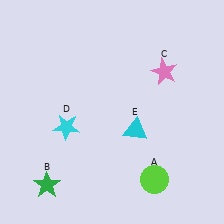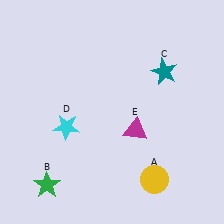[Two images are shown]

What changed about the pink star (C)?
In Image 1, C is pink. In Image 2, it changed to teal.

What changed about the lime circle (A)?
In Image 1, A is lime. In Image 2, it changed to yellow.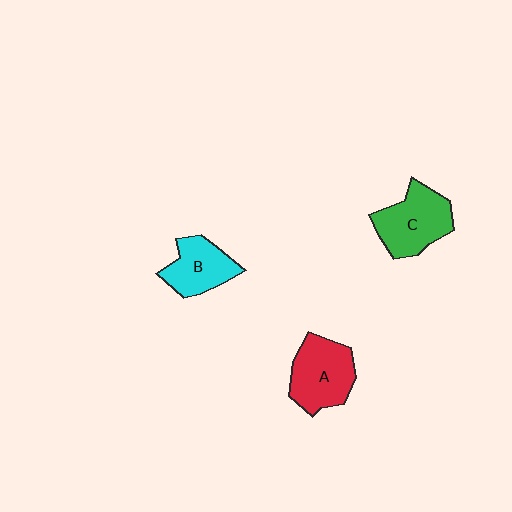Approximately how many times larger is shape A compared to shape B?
Approximately 1.3 times.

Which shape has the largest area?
Shape C (green).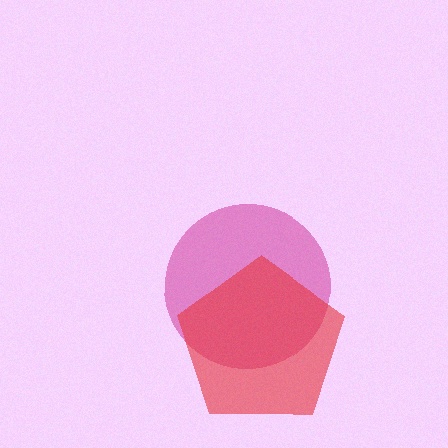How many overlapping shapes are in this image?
There are 2 overlapping shapes in the image.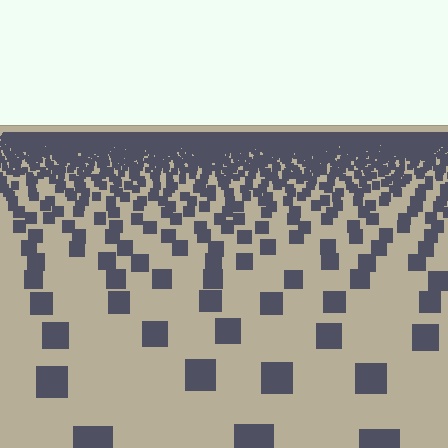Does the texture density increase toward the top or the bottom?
Density increases toward the top.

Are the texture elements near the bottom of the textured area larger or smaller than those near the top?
Larger. Near the bottom, elements are closer to the viewer and appear at a bigger on-screen size.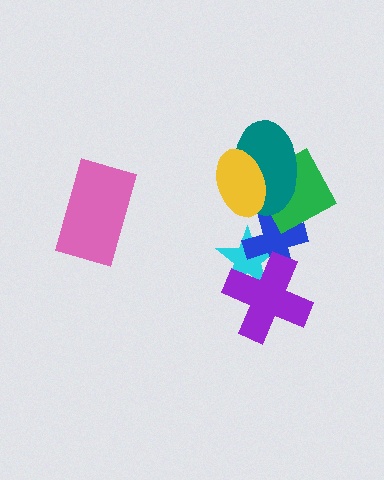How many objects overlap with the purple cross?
2 objects overlap with the purple cross.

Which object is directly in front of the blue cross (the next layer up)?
The purple cross is directly in front of the blue cross.